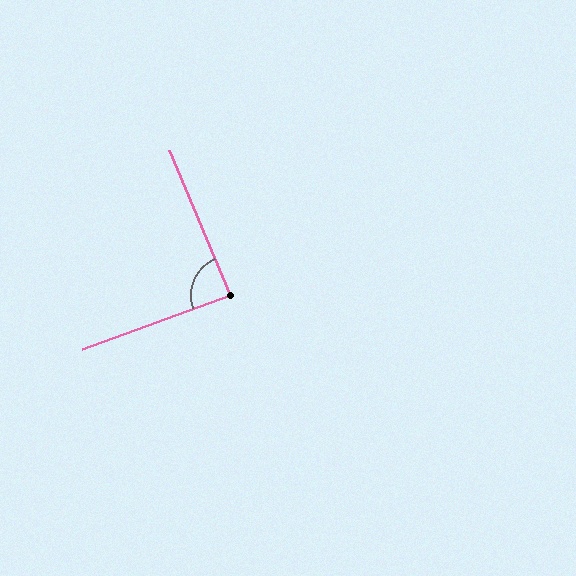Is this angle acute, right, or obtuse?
It is approximately a right angle.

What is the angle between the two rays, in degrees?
Approximately 87 degrees.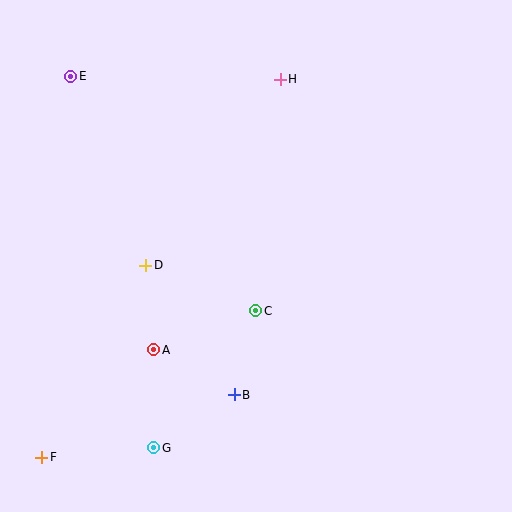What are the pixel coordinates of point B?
Point B is at (234, 395).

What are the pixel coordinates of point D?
Point D is at (146, 265).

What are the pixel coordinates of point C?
Point C is at (256, 311).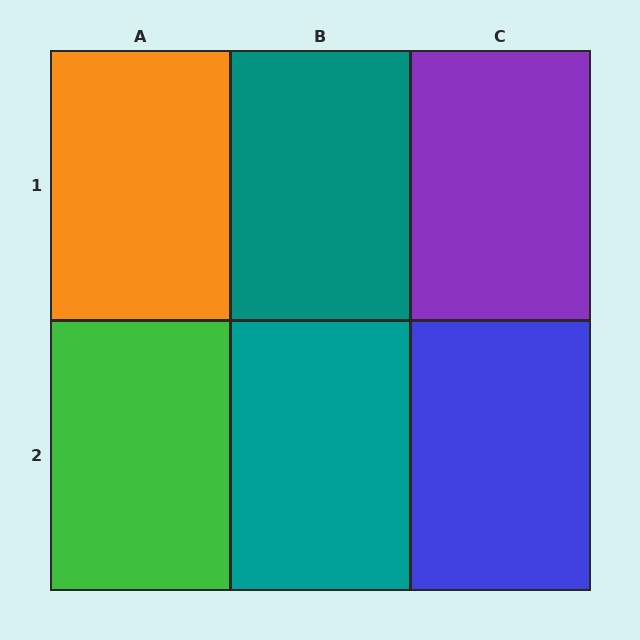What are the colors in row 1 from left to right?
Orange, teal, purple.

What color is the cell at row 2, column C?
Blue.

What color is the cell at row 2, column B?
Teal.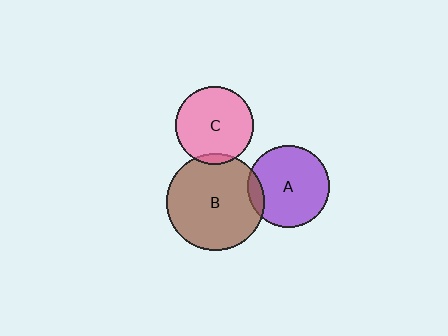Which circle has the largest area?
Circle B (brown).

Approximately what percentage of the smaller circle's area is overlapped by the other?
Approximately 5%.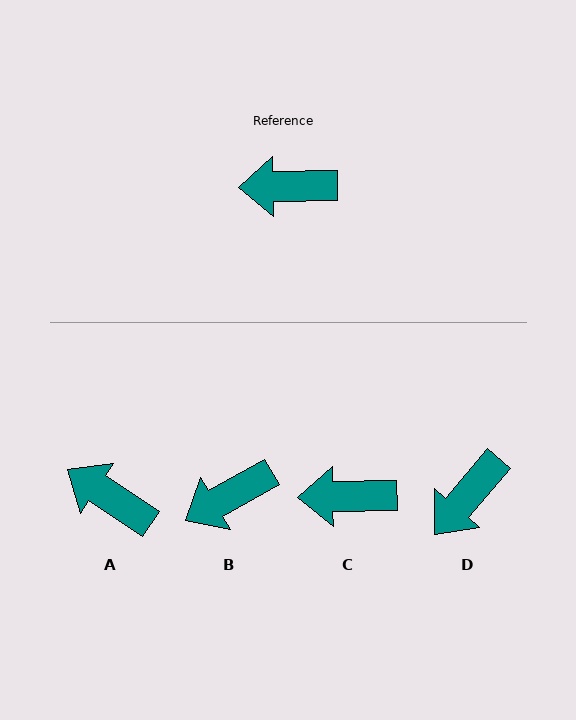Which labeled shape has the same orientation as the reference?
C.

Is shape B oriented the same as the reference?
No, it is off by about 29 degrees.